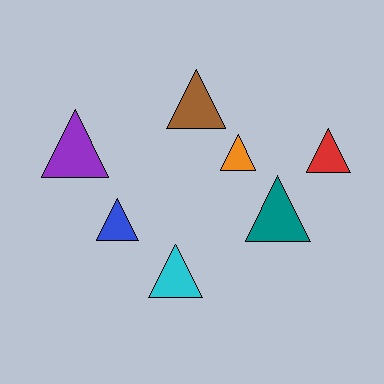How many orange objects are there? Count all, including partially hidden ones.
There is 1 orange object.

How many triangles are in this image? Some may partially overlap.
There are 7 triangles.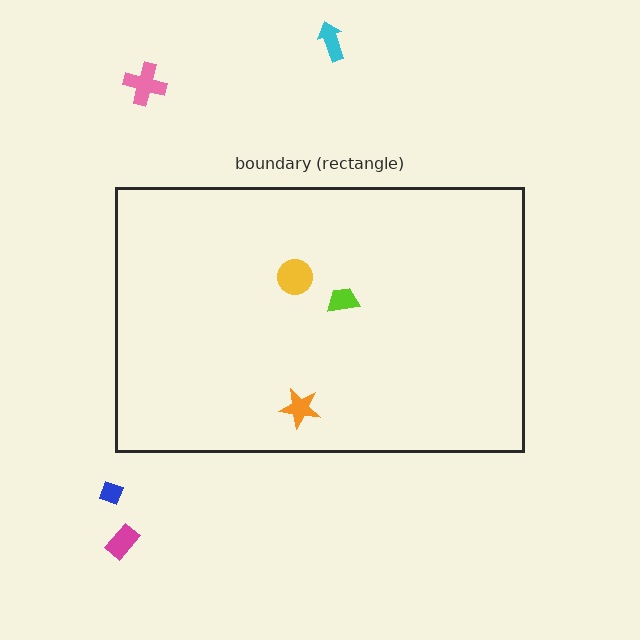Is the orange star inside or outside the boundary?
Inside.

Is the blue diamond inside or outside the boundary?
Outside.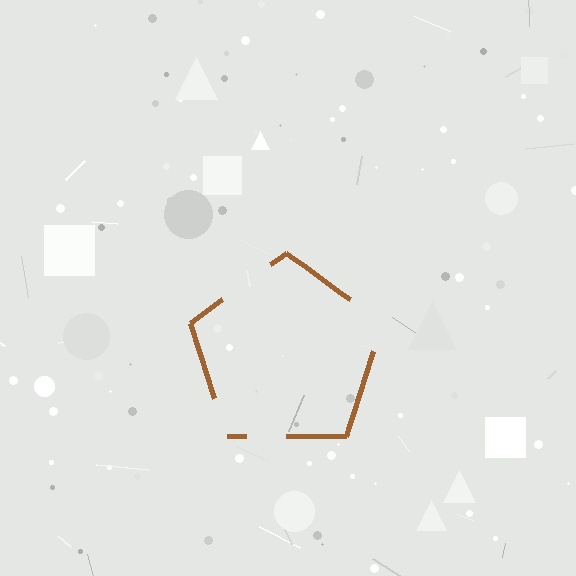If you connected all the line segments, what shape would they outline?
They would outline a pentagon.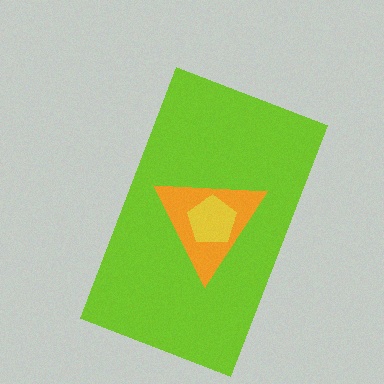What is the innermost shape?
The yellow pentagon.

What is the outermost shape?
The lime rectangle.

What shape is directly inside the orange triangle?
The yellow pentagon.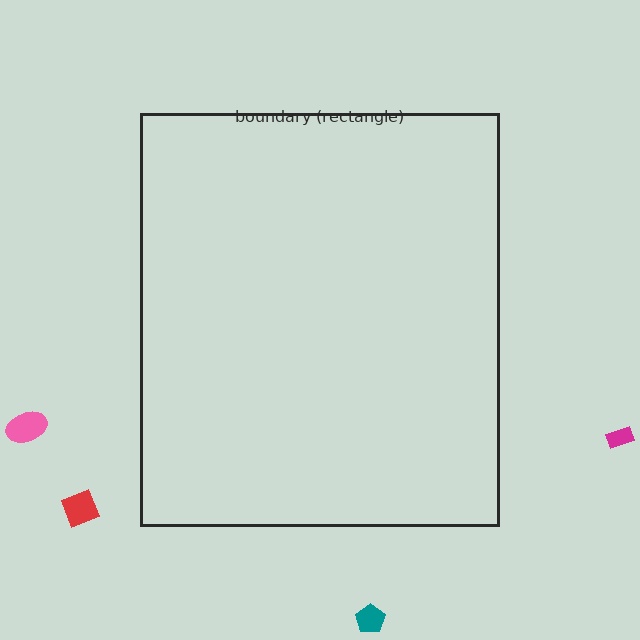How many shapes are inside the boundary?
0 inside, 4 outside.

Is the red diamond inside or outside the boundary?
Outside.